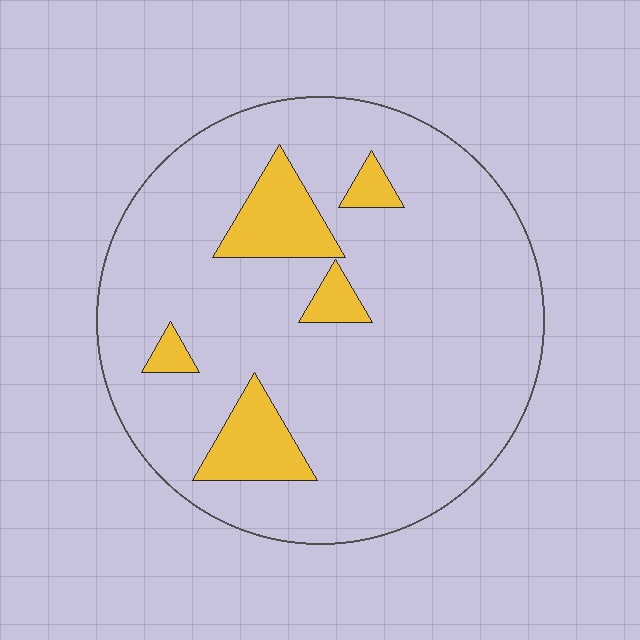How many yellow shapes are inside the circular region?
5.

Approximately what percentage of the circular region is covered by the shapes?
Approximately 15%.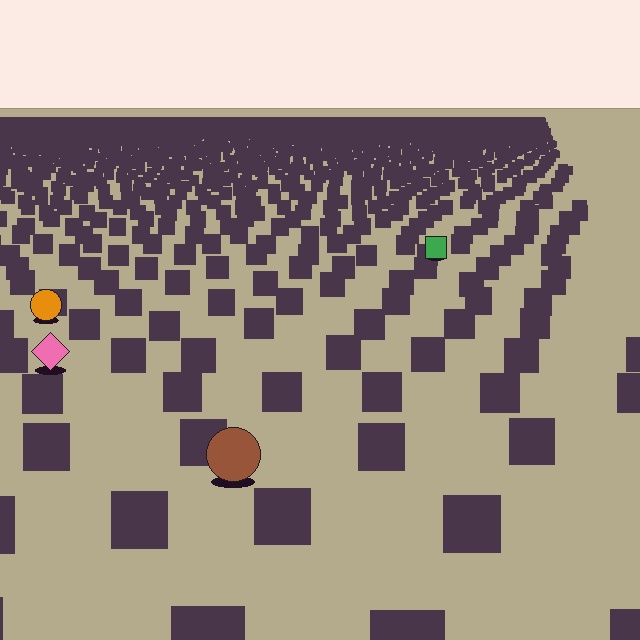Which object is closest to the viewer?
The brown circle is closest. The texture marks near it are larger and more spread out.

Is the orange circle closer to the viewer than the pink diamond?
No. The pink diamond is closer — you can tell from the texture gradient: the ground texture is coarser near it.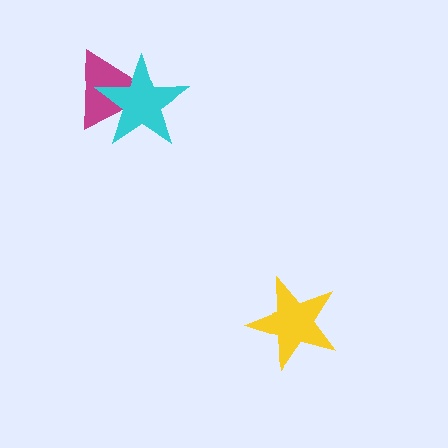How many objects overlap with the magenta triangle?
1 object overlaps with the magenta triangle.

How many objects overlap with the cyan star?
1 object overlaps with the cyan star.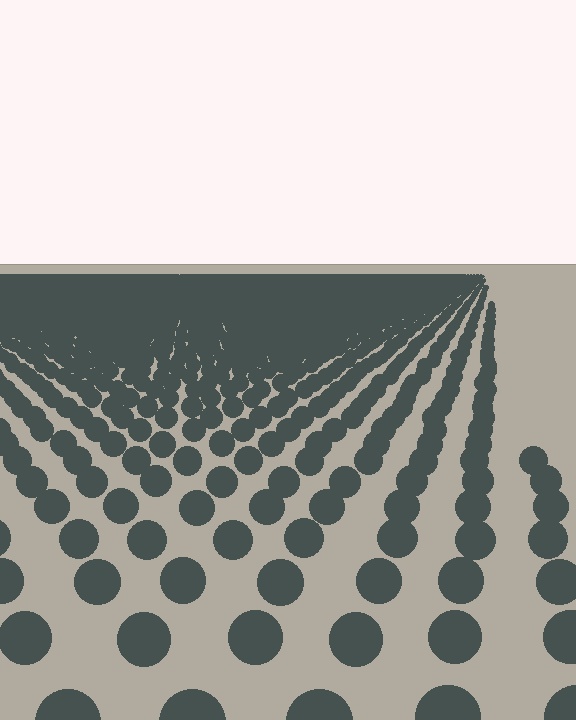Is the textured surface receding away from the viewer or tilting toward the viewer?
The surface is receding away from the viewer. Texture elements get smaller and denser toward the top.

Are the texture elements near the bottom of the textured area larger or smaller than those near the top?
Larger. Near the bottom, elements are closer to the viewer and appear at a bigger on-screen size.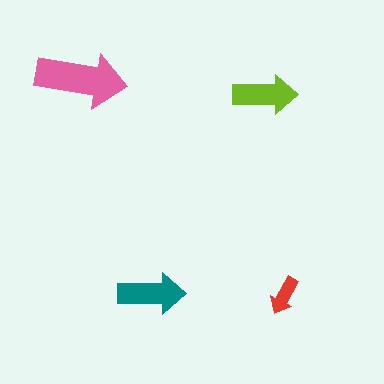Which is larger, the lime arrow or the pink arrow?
The pink one.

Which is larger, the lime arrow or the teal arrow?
The teal one.